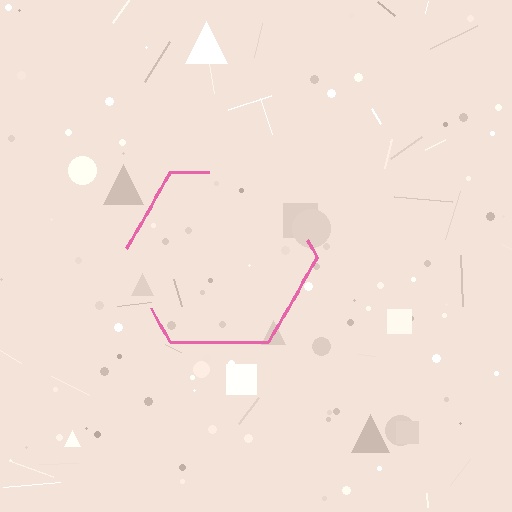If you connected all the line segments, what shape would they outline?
They would outline a hexagon.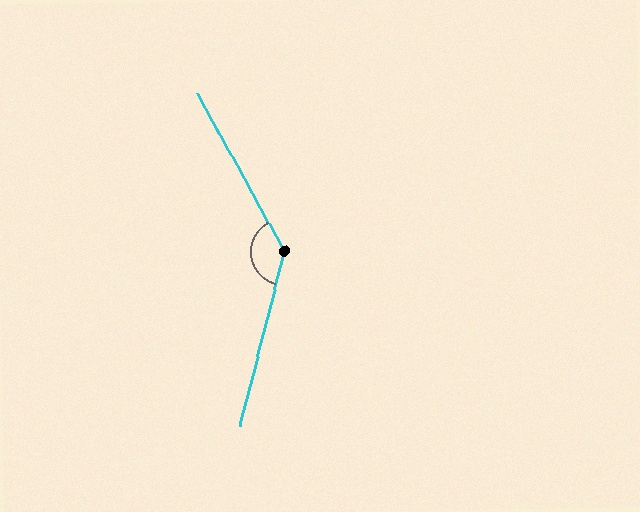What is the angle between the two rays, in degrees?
Approximately 137 degrees.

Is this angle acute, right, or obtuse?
It is obtuse.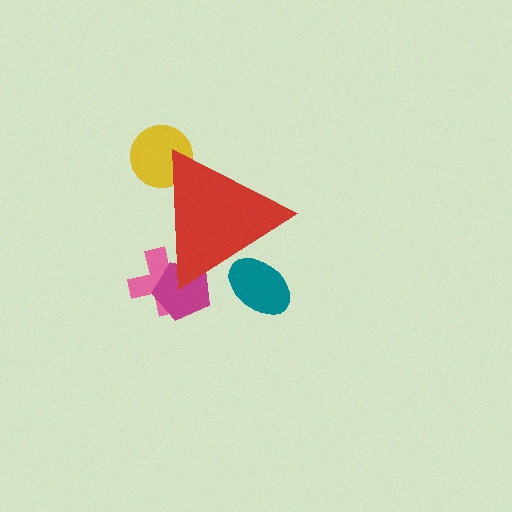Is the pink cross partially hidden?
Yes, the pink cross is partially hidden behind the red triangle.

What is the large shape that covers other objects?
A red triangle.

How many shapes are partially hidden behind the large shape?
4 shapes are partially hidden.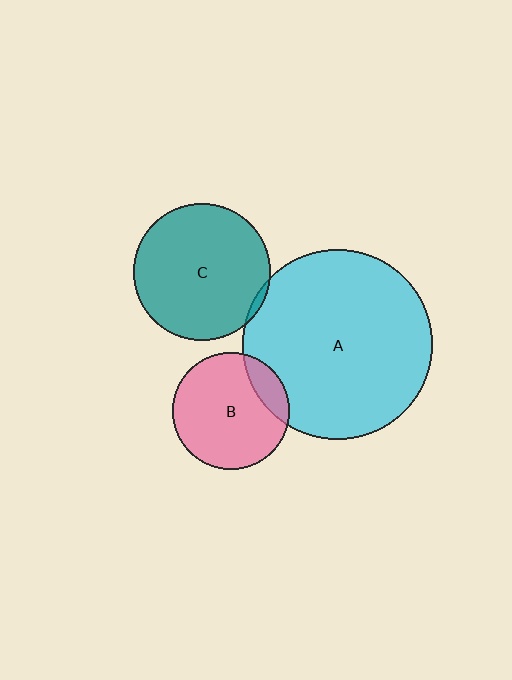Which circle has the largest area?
Circle A (cyan).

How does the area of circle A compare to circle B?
Approximately 2.6 times.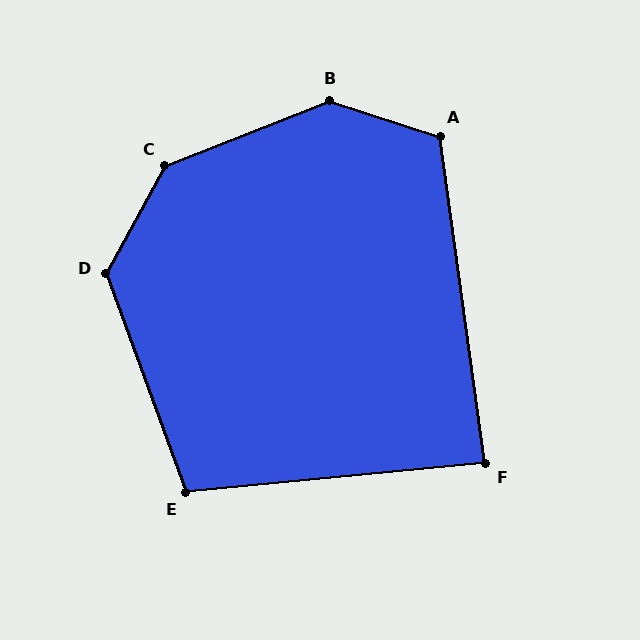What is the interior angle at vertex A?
Approximately 116 degrees (obtuse).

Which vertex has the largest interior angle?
B, at approximately 141 degrees.